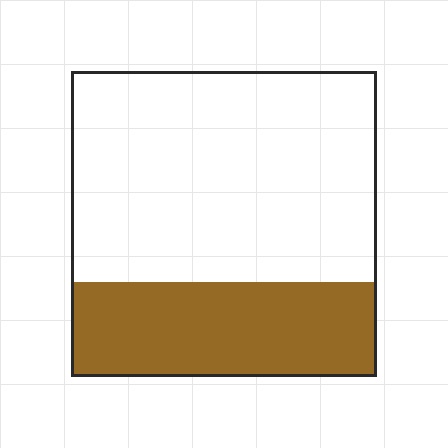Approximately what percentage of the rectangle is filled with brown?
Approximately 30%.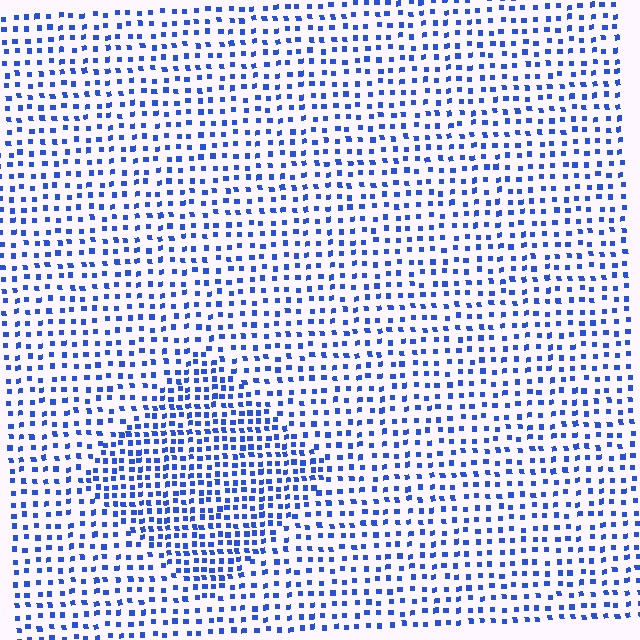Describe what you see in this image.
The image contains small blue elements arranged at two different densities. A diamond-shaped region is visible where the elements are more densely packed than the surrounding area.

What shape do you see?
I see a diamond.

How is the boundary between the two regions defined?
The boundary is defined by a change in element density (approximately 1.7x ratio). All elements are the same color, size, and shape.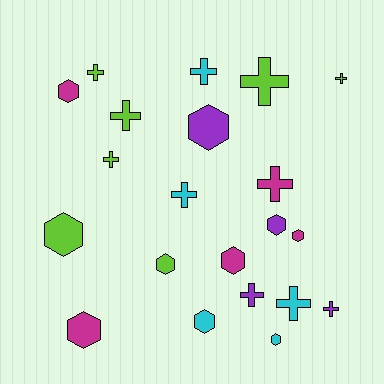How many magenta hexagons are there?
There are 4 magenta hexagons.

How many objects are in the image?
There are 21 objects.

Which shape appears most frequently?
Cross, with 11 objects.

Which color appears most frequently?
Lime, with 7 objects.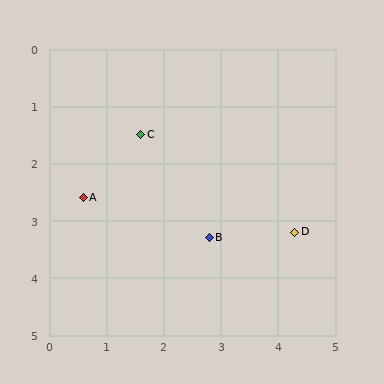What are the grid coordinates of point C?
Point C is at approximately (1.6, 1.5).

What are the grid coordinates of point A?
Point A is at approximately (0.6, 2.6).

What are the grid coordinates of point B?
Point B is at approximately (2.8, 3.3).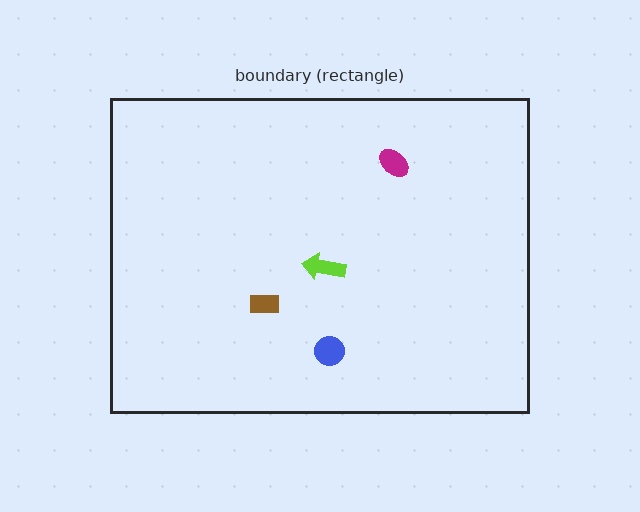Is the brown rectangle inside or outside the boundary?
Inside.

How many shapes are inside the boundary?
4 inside, 0 outside.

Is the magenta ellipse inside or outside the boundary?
Inside.